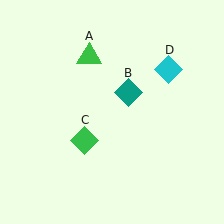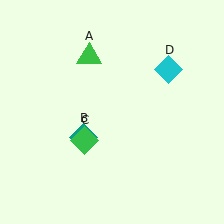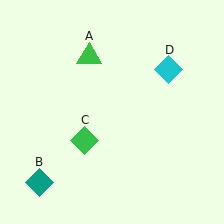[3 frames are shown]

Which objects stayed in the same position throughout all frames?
Green triangle (object A) and green diamond (object C) and cyan diamond (object D) remained stationary.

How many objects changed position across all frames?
1 object changed position: teal diamond (object B).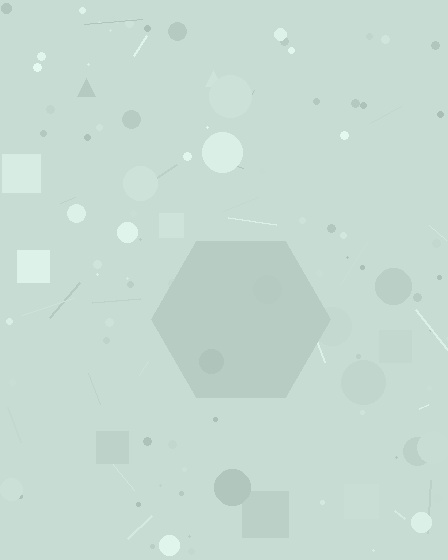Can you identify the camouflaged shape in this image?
The camouflaged shape is a hexagon.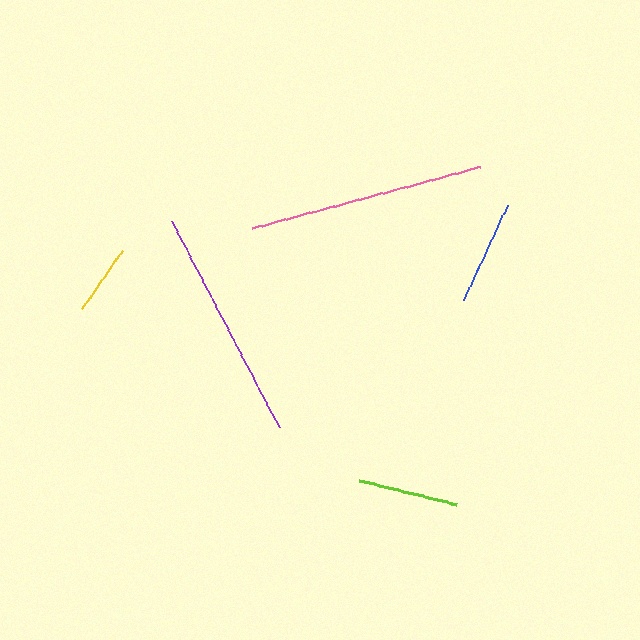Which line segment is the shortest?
The yellow line is the shortest at approximately 71 pixels.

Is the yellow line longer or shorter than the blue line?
The blue line is longer than the yellow line.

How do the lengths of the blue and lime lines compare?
The blue and lime lines are approximately the same length.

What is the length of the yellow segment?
The yellow segment is approximately 71 pixels long.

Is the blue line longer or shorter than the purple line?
The purple line is longer than the blue line.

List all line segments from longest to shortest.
From longest to shortest: pink, purple, blue, lime, yellow.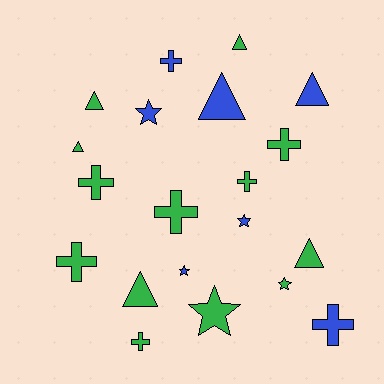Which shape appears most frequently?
Cross, with 8 objects.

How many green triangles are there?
There are 5 green triangles.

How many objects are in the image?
There are 20 objects.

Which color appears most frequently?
Green, with 13 objects.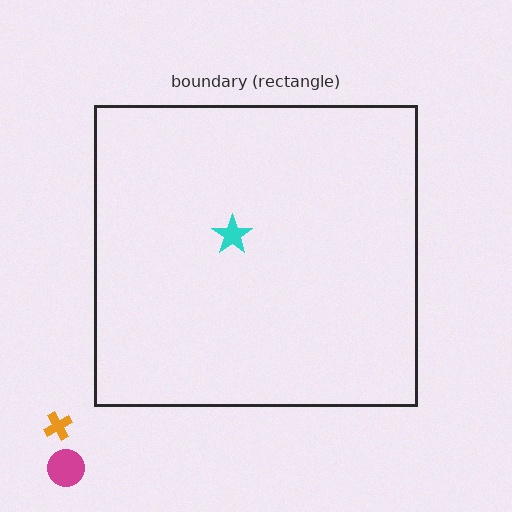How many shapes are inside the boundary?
1 inside, 2 outside.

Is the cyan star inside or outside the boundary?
Inside.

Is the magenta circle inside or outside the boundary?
Outside.